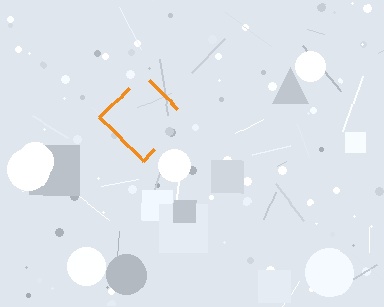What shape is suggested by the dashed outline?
The dashed outline suggests a diamond.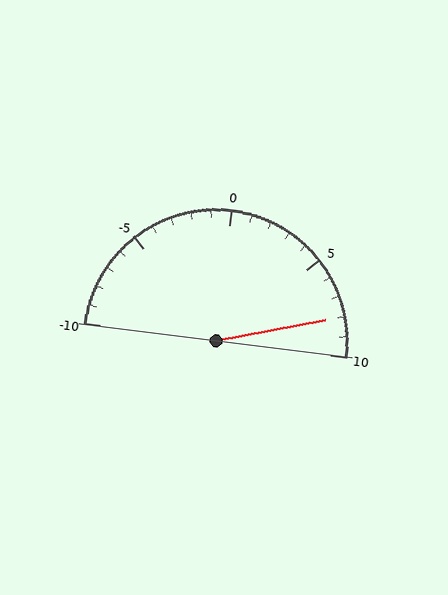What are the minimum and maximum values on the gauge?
The gauge ranges from -10 to 10.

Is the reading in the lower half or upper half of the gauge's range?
The reading is in the upper half of the range (-10 to 10).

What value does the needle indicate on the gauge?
The needle indicates approximately 8.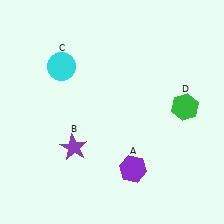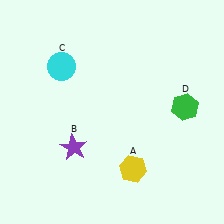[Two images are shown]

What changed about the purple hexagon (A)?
In Image 1, A is purple. In Image 2, it changed to yellow.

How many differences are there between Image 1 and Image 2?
There is 1 difference between the two images.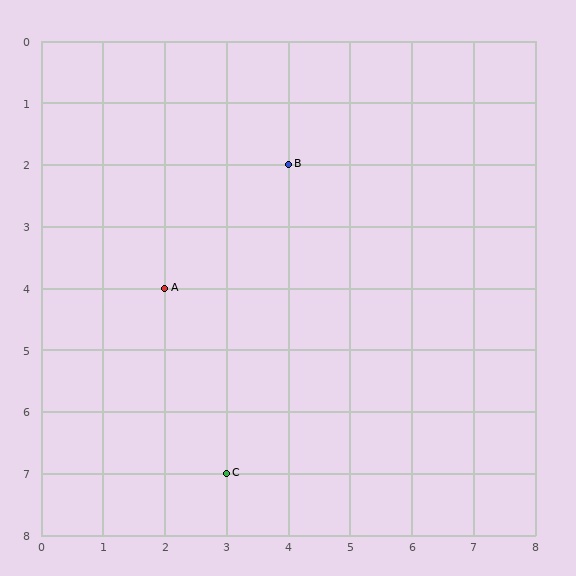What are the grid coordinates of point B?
Point B is at grid coordinates (4, 2).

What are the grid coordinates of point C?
Point C is at grid coordinates (3, 7).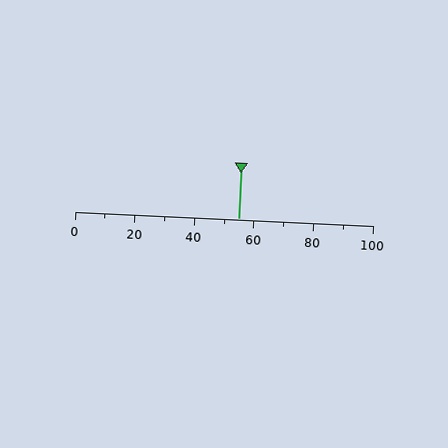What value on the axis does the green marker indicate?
The marker indicates approximately 55.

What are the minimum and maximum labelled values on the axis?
The axis runs from 0 to 100.